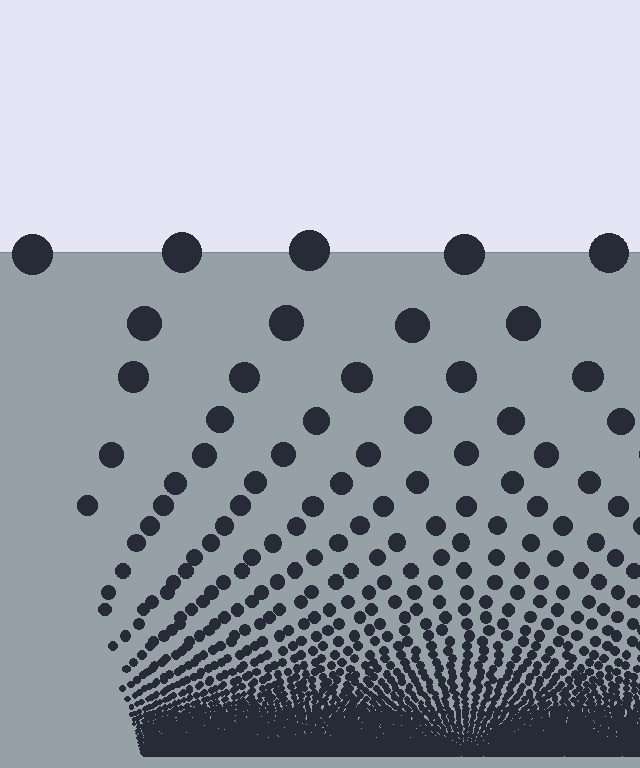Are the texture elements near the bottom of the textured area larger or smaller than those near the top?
Smaller. The gradient is inverted — elements near the bottom are smaller and denser.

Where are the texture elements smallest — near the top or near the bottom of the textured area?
Near the bottom.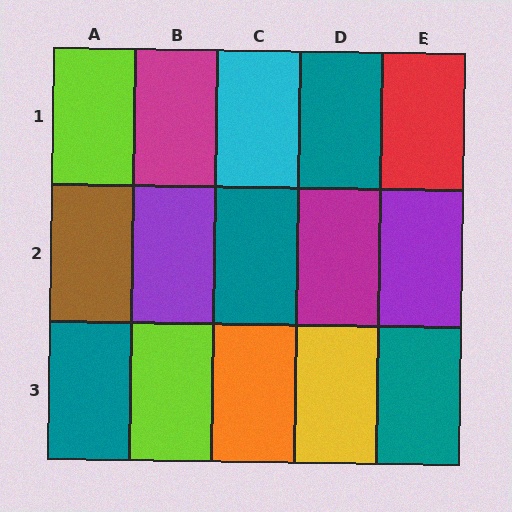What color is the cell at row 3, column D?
Yellow.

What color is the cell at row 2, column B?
Purple.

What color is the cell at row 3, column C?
Orange.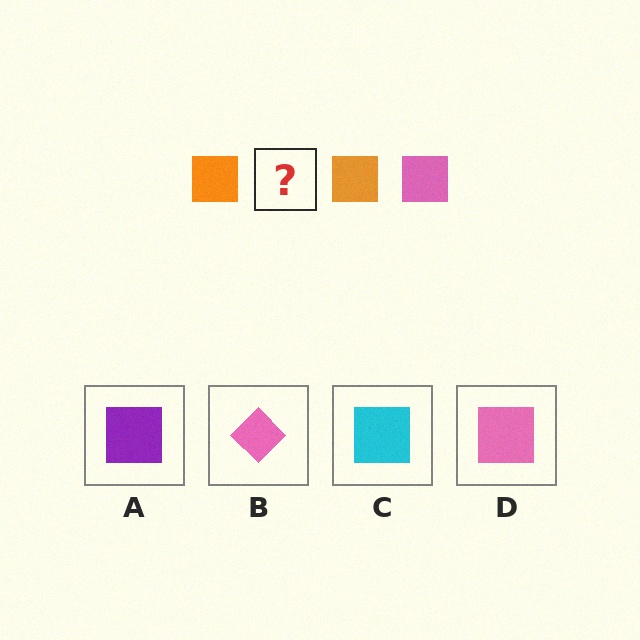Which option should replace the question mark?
Option D.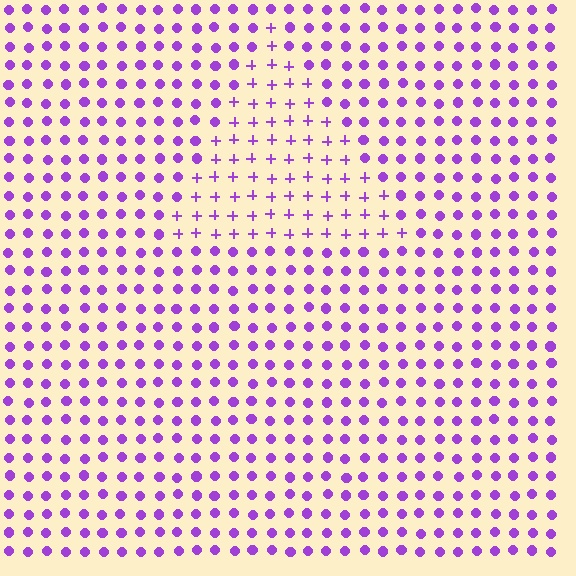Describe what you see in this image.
The image is filled with small purple elements arranged in a uniform grid. A triangle-shaped region contains plus signs, while the surrounding area contains circles. The boundary is defined purely by the change in element shape.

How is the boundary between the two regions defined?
The boundary is defined by a change in element shape: plus signs inside vs. circles outside. All elements share the same color and spacing.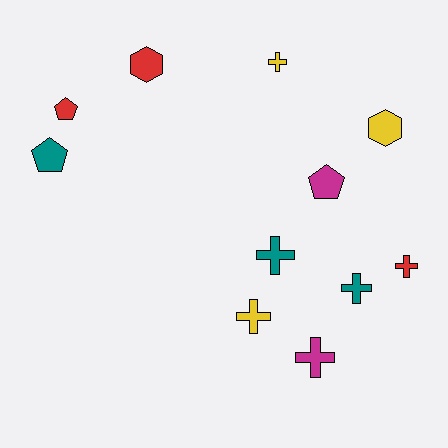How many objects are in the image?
There are 11 objects.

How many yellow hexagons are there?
There is 1 yellow hexagon.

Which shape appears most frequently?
Cross, with 6 objects.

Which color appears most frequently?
Red, with 3 objects.